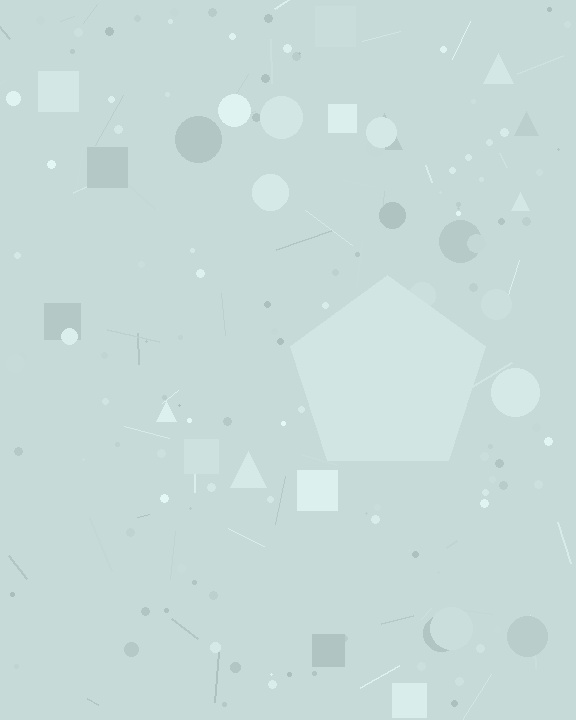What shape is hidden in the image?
A pentagon is hidden in the image.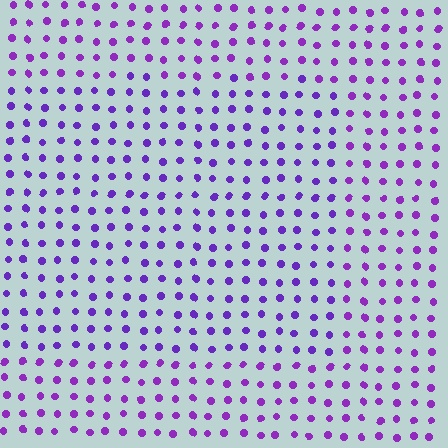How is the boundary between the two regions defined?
The boundary is defined purely by a slight shift in hue (about 17 degrees). Spacing, size, and orientation are identical on both sides.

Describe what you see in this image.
The image is filled with small purple elements in a uniform arrangement. A rectangle-shaped region is visible where the elements are tinted to a slightly different hue, forming a subtle color boundary.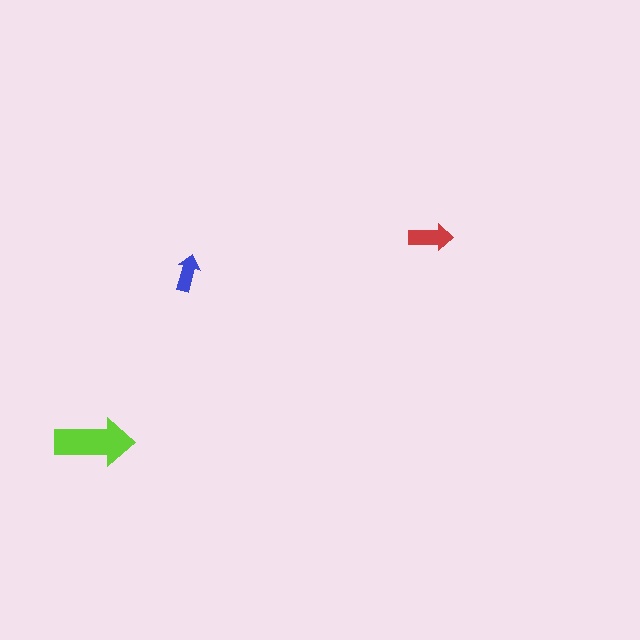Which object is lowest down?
The lime arrow is bottommost.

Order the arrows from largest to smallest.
the lime one, the red one, the blue one.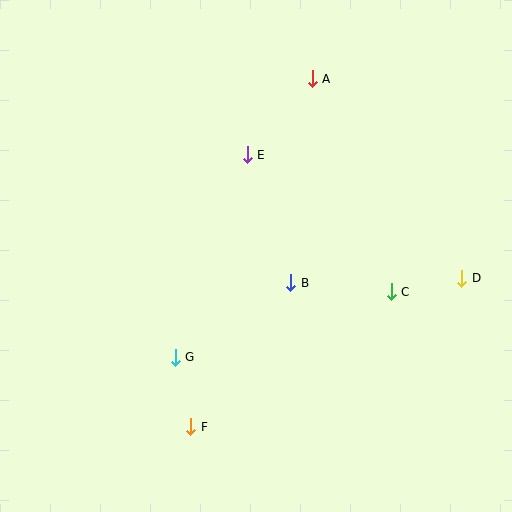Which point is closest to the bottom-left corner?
Point F is closest to the bottom-left corner.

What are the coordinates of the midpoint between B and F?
The midpoint between B and F is at (240, 355).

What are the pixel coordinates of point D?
Point D is at (462, 279).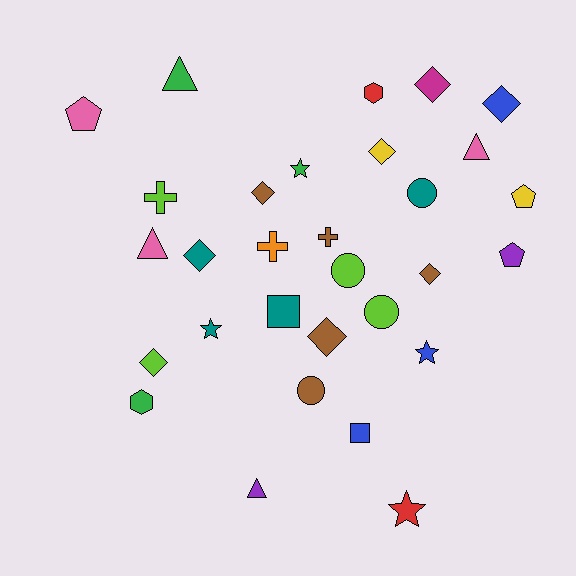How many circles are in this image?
There are 4 circles.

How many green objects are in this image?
There are 3 green objects.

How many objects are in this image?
There are 30 objects.